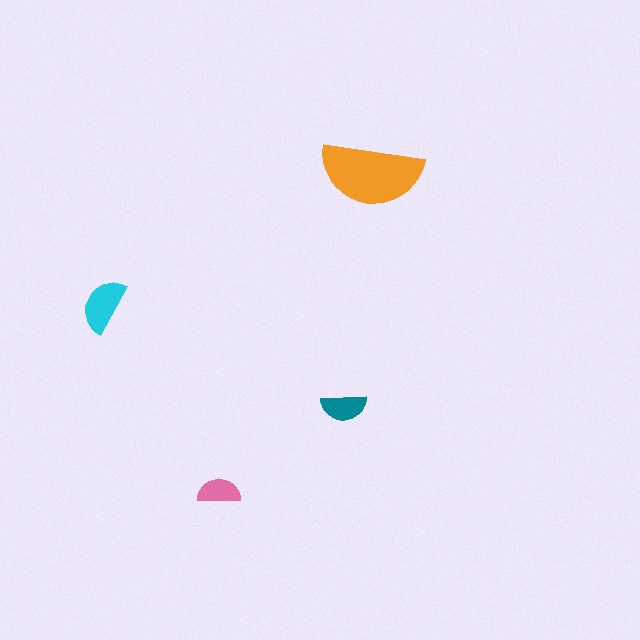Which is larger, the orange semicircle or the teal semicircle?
The orange one.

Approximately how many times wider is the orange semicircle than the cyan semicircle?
About 2 times wider.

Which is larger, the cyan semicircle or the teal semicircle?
The cyan one.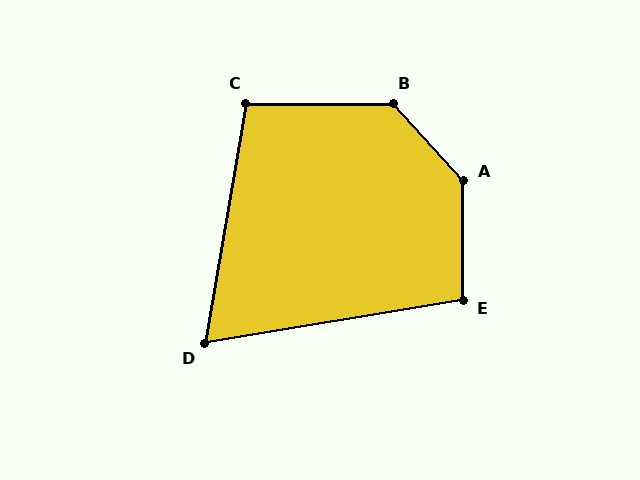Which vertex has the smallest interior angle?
D, at approximately 71 degrees.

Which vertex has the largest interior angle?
A, at approximately 138 degrees.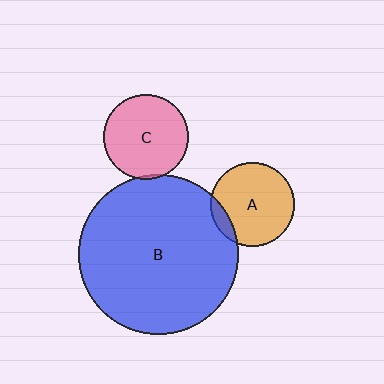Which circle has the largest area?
Circle B (blue).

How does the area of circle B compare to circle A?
Approximately 3.6 times.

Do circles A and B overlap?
Yes.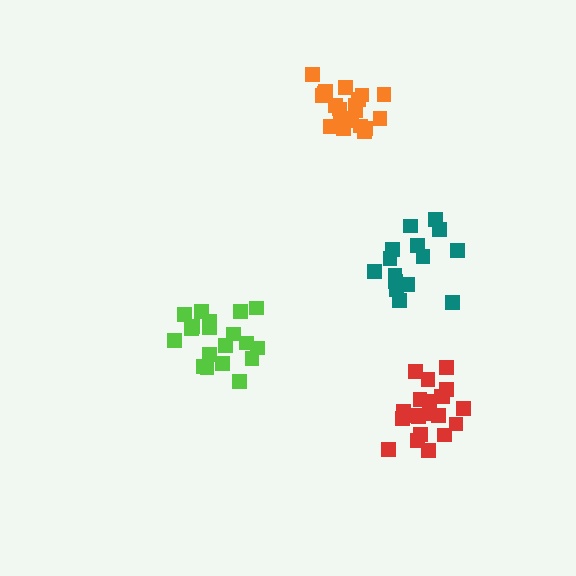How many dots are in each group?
Group 1: 15 dots, Group 2: 19 dots, Group 3: 21 dots, Group 4: 21 dots (76 total).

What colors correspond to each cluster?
The clusters are colored: teal, lime, red, orange.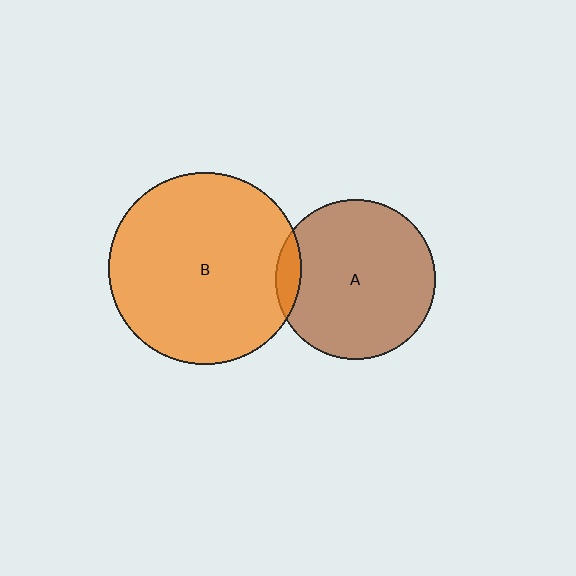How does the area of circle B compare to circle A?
Approximately 1.5 times.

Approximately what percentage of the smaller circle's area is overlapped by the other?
Approximately 10%.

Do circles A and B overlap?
Yes.